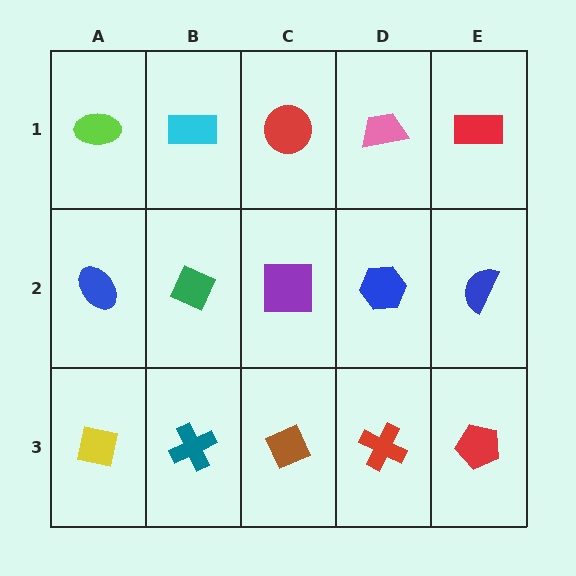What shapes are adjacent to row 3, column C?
A purple square (row 2, column C), a teal cross (row 3, column B), a red cross (row 3, column D).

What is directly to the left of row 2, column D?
A purple square.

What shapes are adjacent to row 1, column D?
A blue hexagon (row 2, column D), a red circle (row 1, column C), a red rectangle (row 1, column E).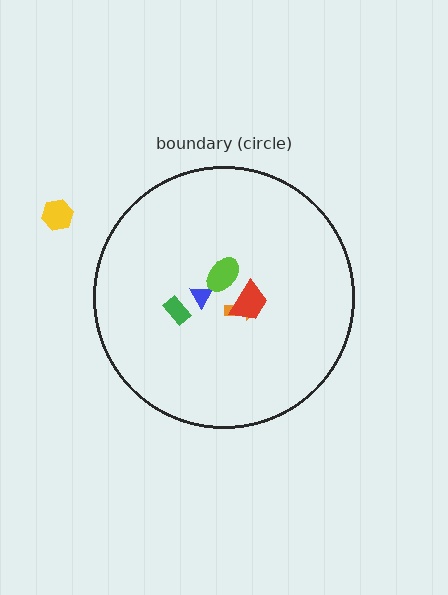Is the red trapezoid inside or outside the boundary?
Inside.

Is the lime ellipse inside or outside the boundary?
Inside.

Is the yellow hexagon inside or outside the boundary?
Outside.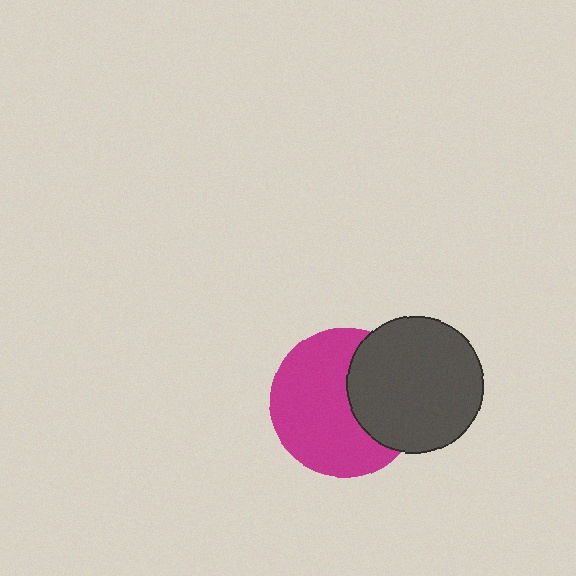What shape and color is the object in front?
The object in front is a dark gray circle.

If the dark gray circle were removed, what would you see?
You would see the complete magenta circle.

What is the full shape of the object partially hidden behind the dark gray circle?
The partially hidden object is a magenta circle.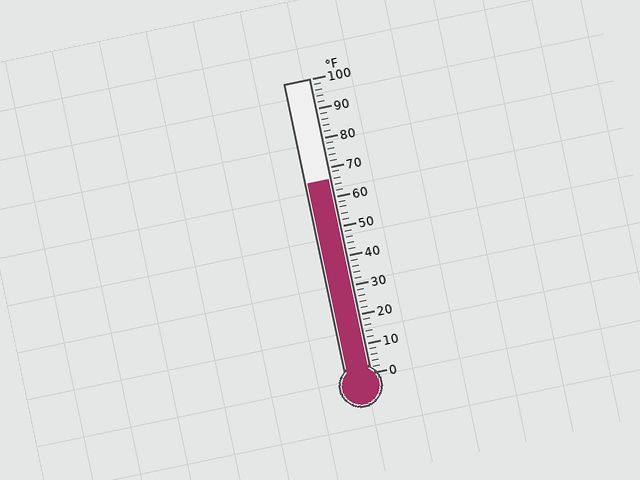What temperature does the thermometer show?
The thermometer shows approximately 66°F.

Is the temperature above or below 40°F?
The temperature is above 40°F.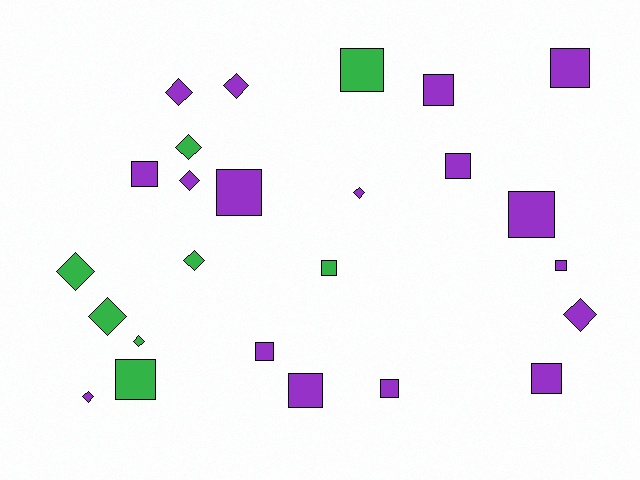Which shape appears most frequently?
Square, with 14 objects.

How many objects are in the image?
There are 25 objects.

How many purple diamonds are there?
There are 6 purple diamonds.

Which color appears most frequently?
Purple, with 17 objects.